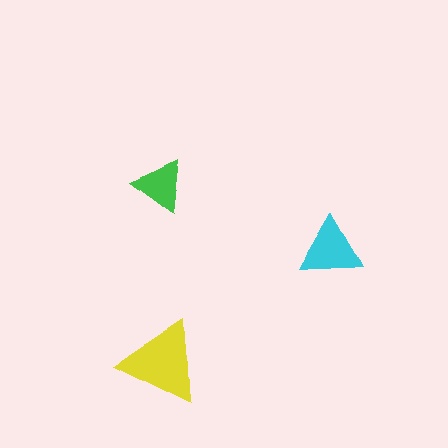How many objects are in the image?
There are 3 objects in the image.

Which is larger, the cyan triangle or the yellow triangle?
The yellow one.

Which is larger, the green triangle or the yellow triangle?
The yellow one.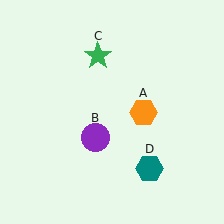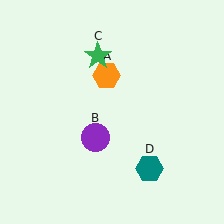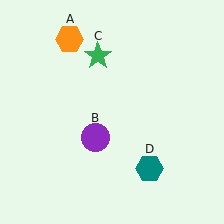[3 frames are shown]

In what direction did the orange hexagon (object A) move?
The orange hexagon (object A) moved up and to the left.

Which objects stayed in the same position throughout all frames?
Purple circle (object B) and green star (object C) and teal hexagon (object D) remained stationary.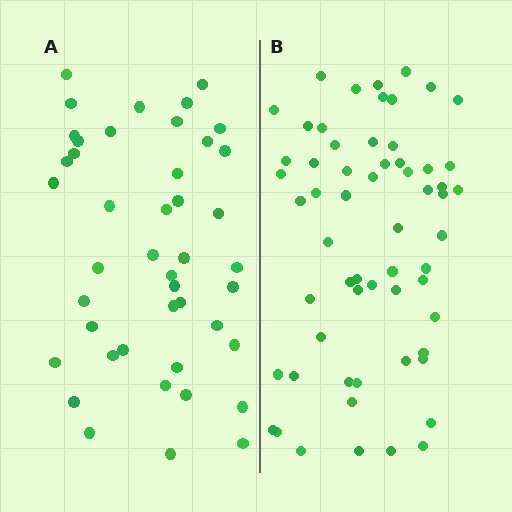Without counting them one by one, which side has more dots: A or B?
Region B (the right region) has more dots.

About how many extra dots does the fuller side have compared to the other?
Region B has approximately 15 more dots than region A.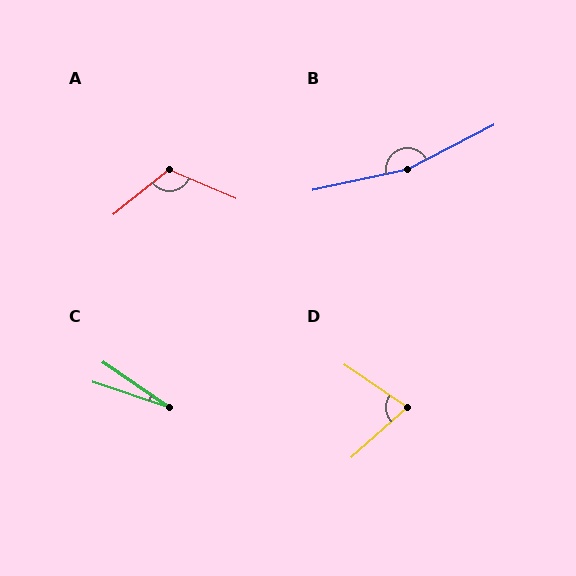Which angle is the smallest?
C, at approximately 16 degrees.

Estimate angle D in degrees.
Approximately 76 degrees.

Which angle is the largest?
B, at approximately 165 degrees.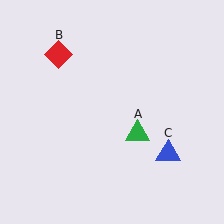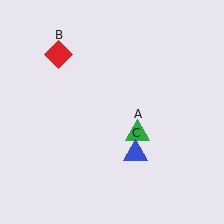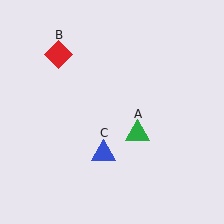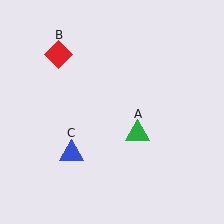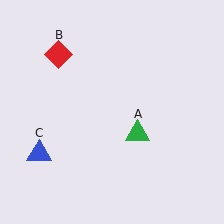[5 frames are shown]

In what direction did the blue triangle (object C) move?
The blue triangle (object C) moved left.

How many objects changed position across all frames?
1 object changed position: blue triangle (object C).